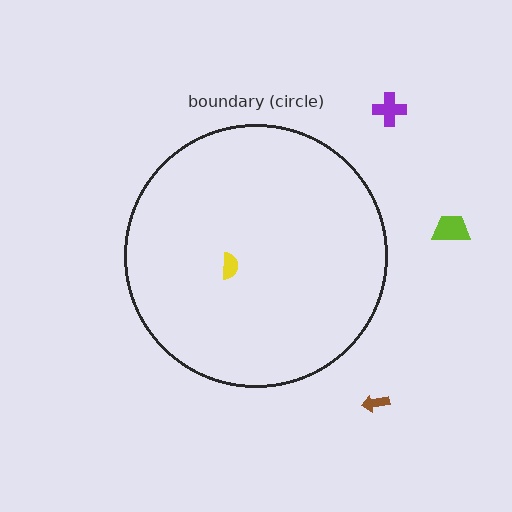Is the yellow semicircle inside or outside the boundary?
Inside.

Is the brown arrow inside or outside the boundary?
Outside.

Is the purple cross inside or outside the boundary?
Outside.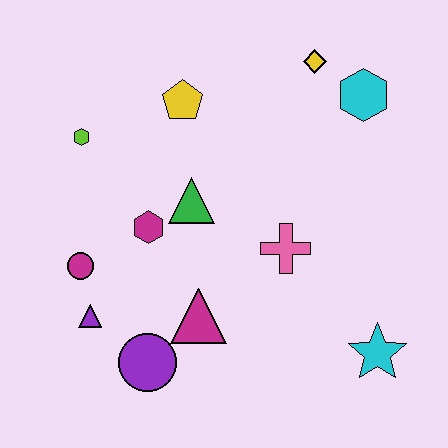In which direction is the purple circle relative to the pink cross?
The purple circle is to the left of the pink cross.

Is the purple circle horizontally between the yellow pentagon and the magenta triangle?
No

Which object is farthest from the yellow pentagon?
The cyan star is farthest from the yellow pentagon.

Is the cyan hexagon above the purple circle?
Yes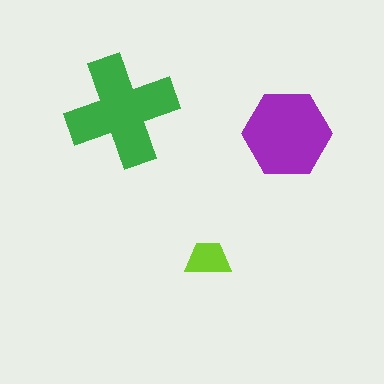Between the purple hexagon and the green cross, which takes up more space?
The green cross.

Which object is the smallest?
The lime trapezoid.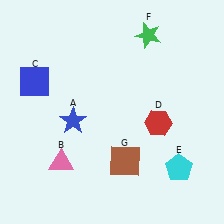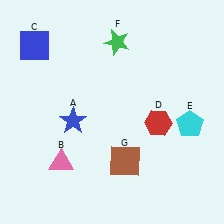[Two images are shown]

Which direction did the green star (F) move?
The green star (F) moved left.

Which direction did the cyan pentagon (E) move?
The cyan pentagon (E) moved up.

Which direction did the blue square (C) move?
The blue square (C) moved up.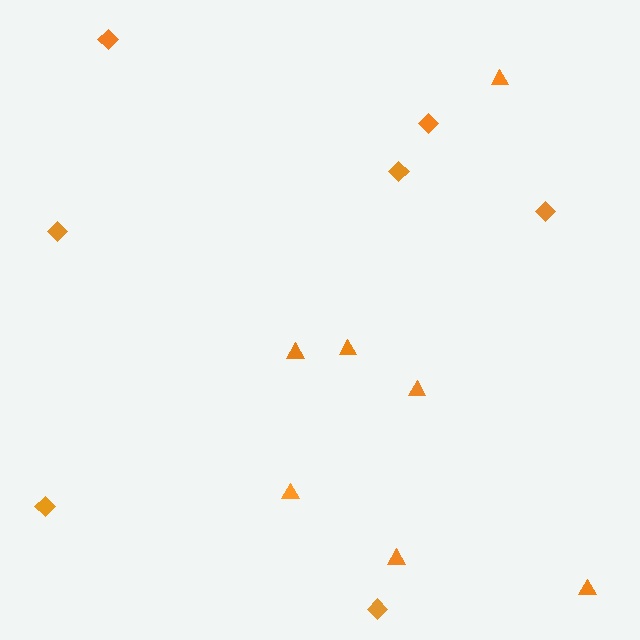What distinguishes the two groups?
There are 2 groups: one group of diamonds (7) and one group of triangles (7).